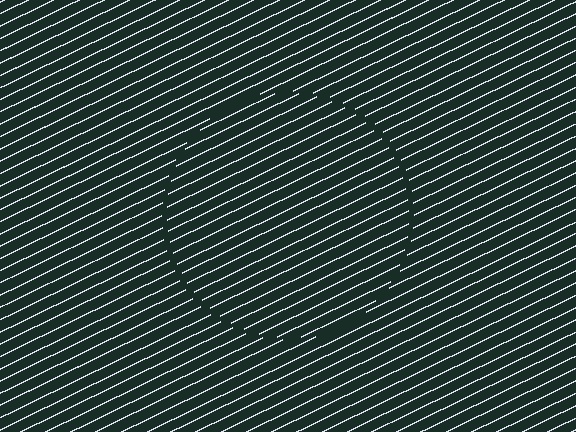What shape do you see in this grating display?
An illusory circle. The interior of the shape contains the same grating, shifted by half a period — the contour is defined by the phase discontinuity where line-ends from the inner and outer gratings abut.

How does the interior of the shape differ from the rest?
The interior of the shape contains the same grating, shifted by half a period — the contour is defined by the phase discontinuity where line-ends from the inner and outer gratings abut.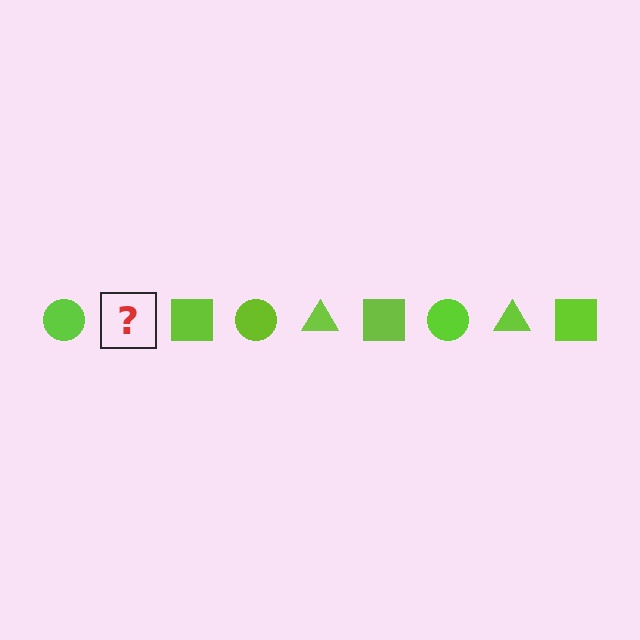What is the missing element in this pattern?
The missing element is a lime triangle.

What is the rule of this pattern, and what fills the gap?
The rule is that the pattern cycles through circle, triangle, square shapes in lime. The gap should be filled with a lime triangle.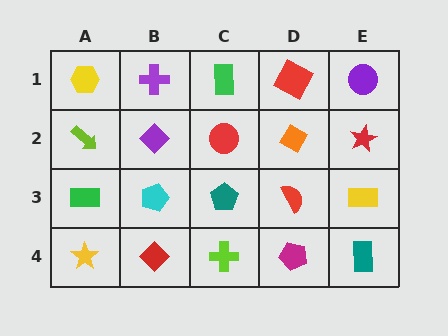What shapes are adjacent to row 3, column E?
A red star (row 2, column E), a teal rectangle (row 4, column E), a red semicircle (row 3, column D).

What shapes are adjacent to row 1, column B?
A purple diamond (row 2, column B), a yellow hexagon (row 1, column A), a green rectangle (row 1, column C).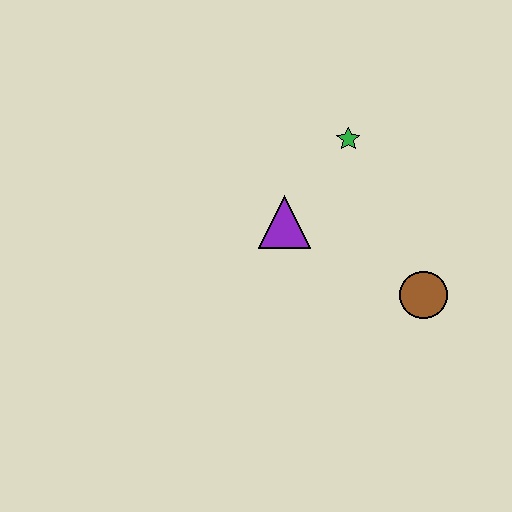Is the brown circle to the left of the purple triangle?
No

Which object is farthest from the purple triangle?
The brown circle is farthest from the purple triangle.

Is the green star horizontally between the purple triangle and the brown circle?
Yes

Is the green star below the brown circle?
No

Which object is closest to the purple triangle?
The green star is closest to the purple triangle.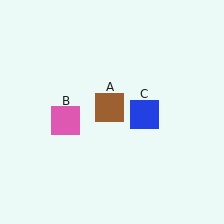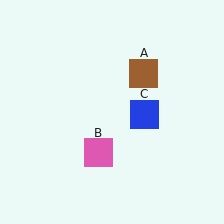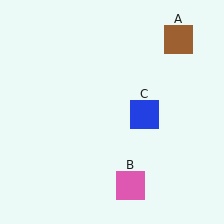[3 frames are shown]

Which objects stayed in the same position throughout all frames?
Blue square (object C) remained stationary.